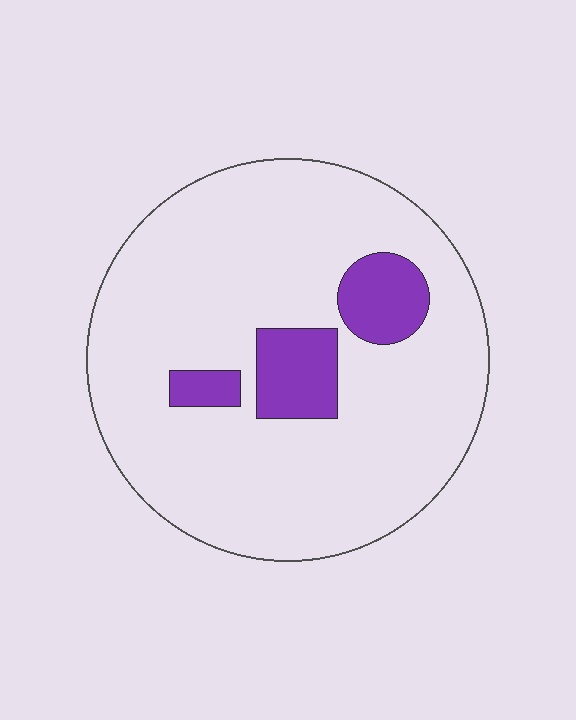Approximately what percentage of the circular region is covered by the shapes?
Approximately 15%.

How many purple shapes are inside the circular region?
3.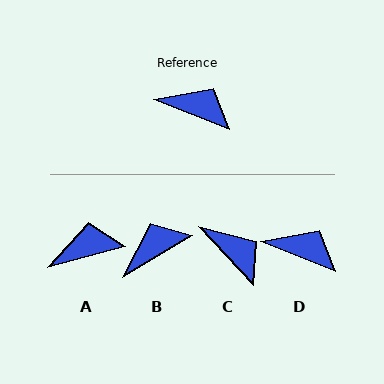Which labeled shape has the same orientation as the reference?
D.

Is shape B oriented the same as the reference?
No, it is off by about 53 degrees.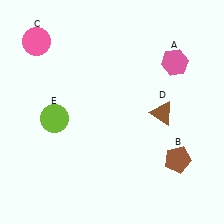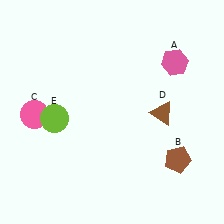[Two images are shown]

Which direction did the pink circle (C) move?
The pink circle (C) moved down.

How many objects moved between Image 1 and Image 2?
1 object moved between the two images.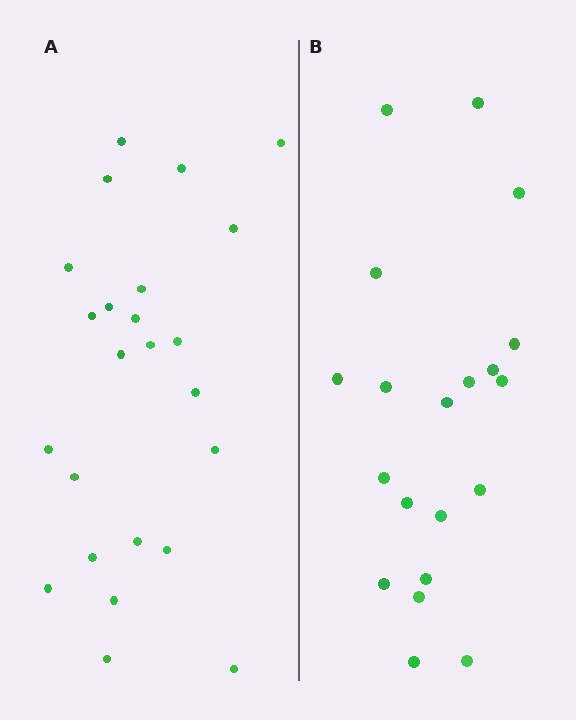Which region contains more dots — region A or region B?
Region A (the left region) has more dots.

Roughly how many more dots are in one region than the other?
Region A has about 4 more dots than region B.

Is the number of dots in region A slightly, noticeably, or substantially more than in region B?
Region A has only slightly more — the two regions are fairly close. The ratio is roughly 1.2 to 1.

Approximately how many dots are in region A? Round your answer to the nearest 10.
About 20 dots. (The exact count is 24, which rounds to 20.)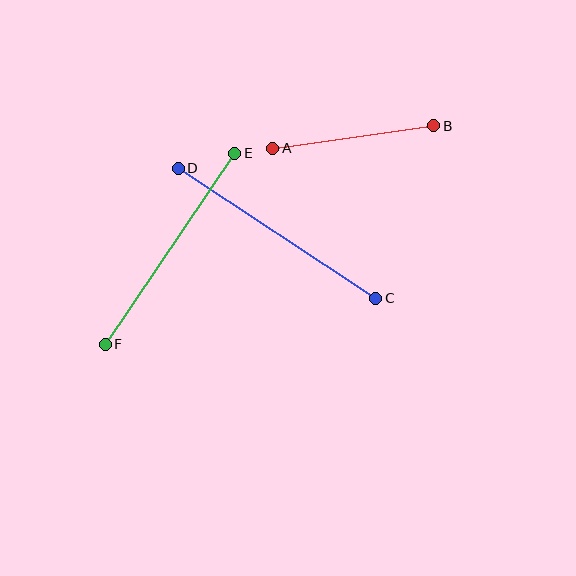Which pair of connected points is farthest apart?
Points C and D are farthest apart.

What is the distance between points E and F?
The distance is approximately 231 pixels.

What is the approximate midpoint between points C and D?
The midpoint is at approximately (277, 233) pixels.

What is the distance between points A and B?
The distance is approximately 163 pixels.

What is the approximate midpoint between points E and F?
The midpoint is at approximately (170, 249) pixels.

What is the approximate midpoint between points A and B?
The midpoint is at approximately (353, 137) pixels.